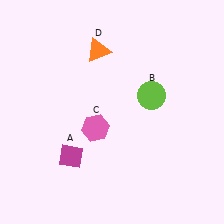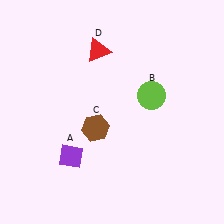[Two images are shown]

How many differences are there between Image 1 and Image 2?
There are 3 differences between the two images.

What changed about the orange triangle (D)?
In Image 1, D is orange. In Image 2, it changed to red.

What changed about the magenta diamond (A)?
In Image 1, A is magenta. In Image 2, it changed to purple.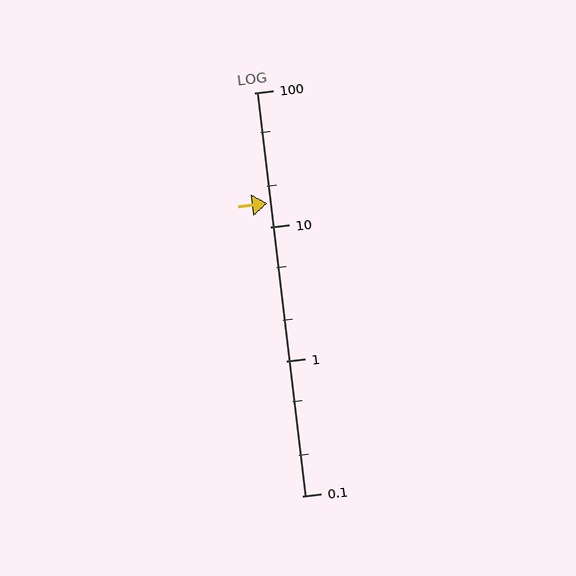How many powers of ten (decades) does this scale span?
The scale spans 3 decades, from 0.1 to 100.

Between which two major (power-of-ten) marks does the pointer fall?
The pointer is between 10 and 100.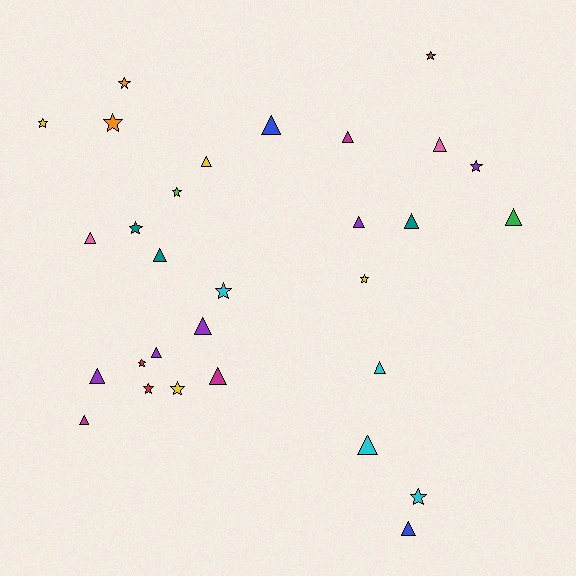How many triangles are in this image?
There are 17 triangles.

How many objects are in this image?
There are 30 objects.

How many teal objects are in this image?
There are 3 teal objects.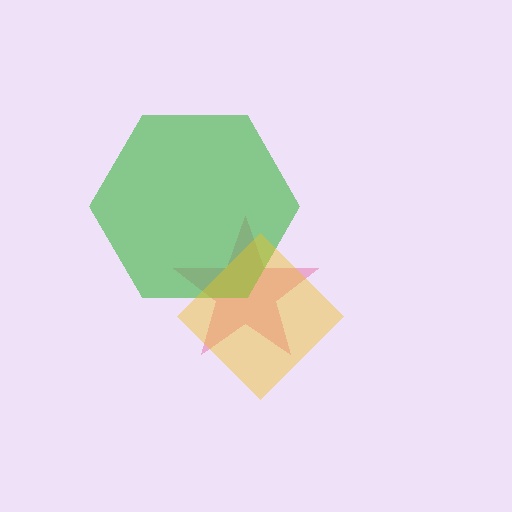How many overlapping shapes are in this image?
There are 3 overlapping shapes in the image.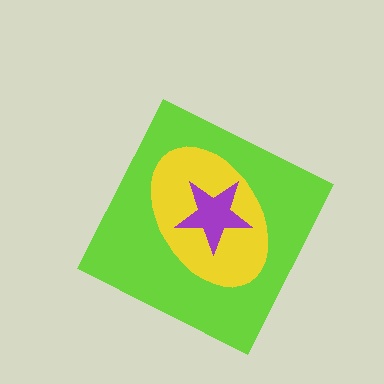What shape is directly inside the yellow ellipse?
The purple star.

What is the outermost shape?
The lime diamond.